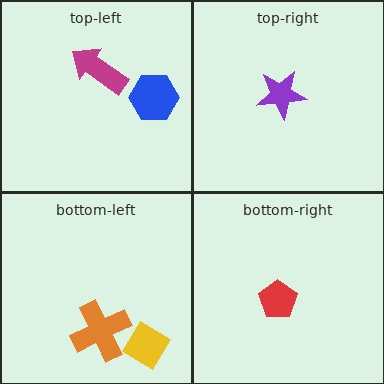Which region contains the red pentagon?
The bottom-right region.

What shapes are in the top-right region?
The purple star.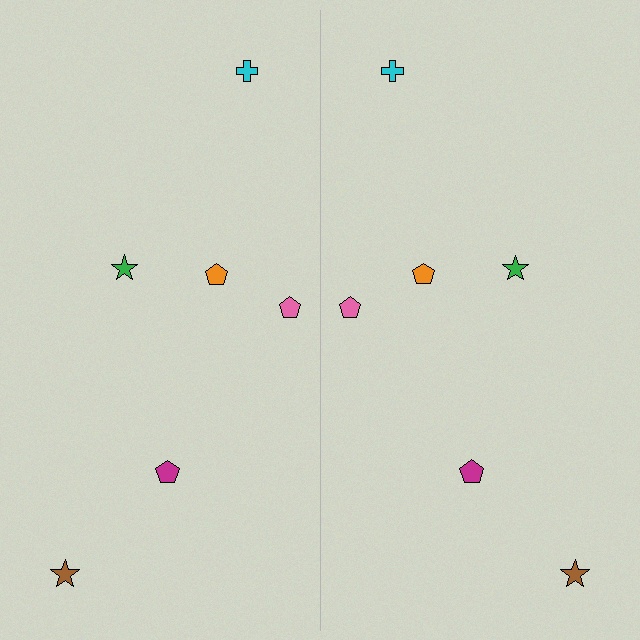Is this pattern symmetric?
Yes, this pattern has bilateral (reflection) symmetry.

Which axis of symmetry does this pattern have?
The pattern has a vertical axis of symmetry running through the center of the image.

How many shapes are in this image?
There are 12 shapes in this image.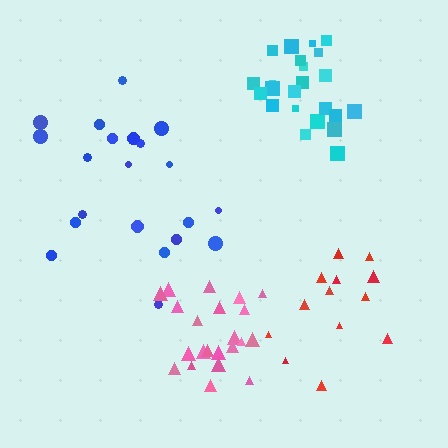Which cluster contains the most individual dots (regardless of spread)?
Cyan (24).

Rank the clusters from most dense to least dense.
pink, cyan, blue, red.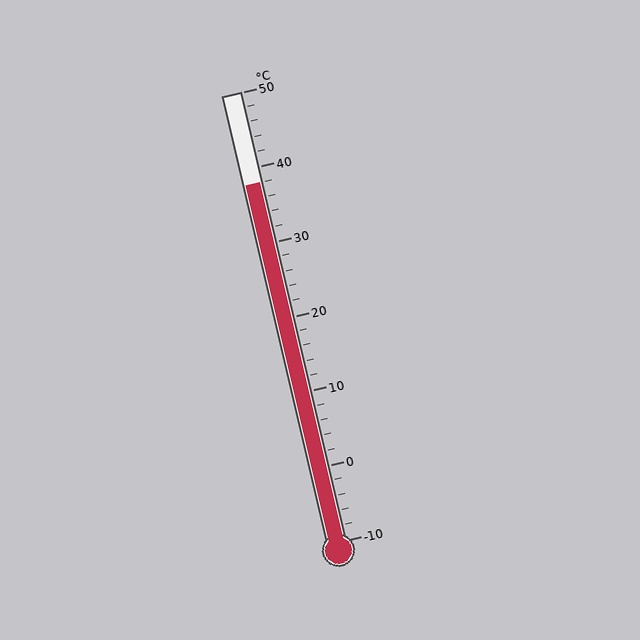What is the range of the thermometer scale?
The thermometer scale ranges from -10°C to 50°C.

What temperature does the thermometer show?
The thermometer shows approximately 38°C.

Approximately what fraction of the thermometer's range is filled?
The thermometer is filled to approximately 80% of its range.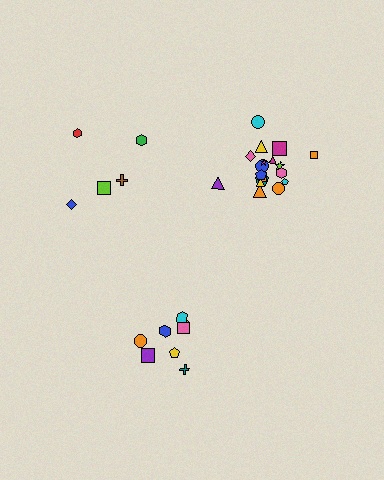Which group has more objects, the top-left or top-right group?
The top-right group.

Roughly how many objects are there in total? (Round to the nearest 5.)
Roughly 30 objects in total.